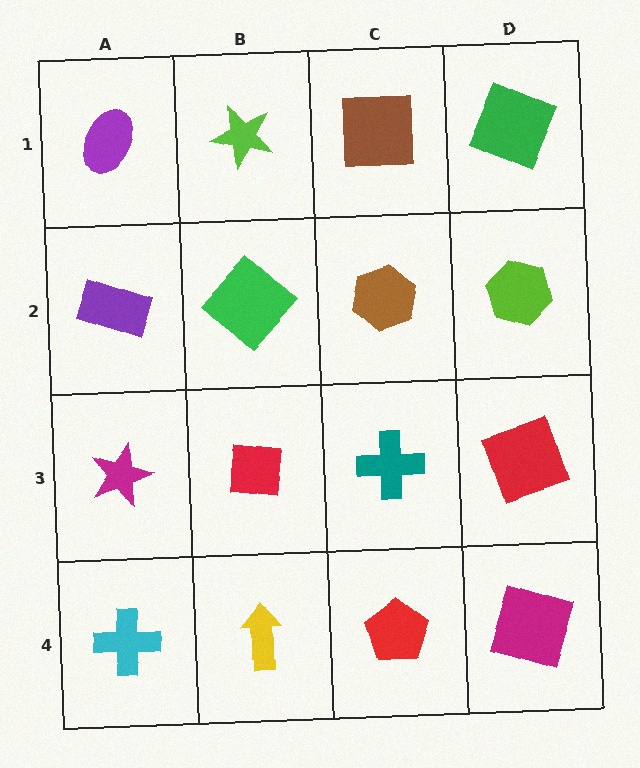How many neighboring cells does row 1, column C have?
3.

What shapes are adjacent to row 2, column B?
A lime star (row 1, column B), a red square (row 3, column B), a purple rectangle (row 2, column A), a brown hexagon (row 2, column C).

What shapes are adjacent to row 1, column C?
A brown hexagon (row 2, column C), a lime star (row 1, column B), a green square (row 1, column D).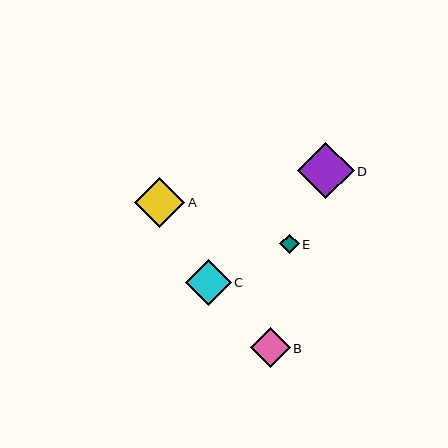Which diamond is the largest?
Diamond D is the largest with a size of approximately 56 pixels.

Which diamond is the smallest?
Diamond E is the smallest with a size of approximately 19 pixels.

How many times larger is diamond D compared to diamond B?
Diamond D is approximately 1.4 times the size of diamond B.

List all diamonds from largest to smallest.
From largest to smallest: D, A, C, B, E.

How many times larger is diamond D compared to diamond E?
Diamond D is approximately 2.9 times the size of diamond E.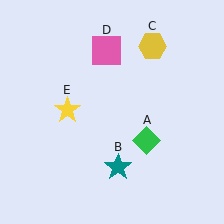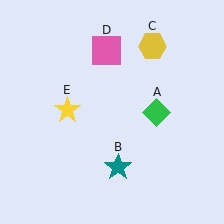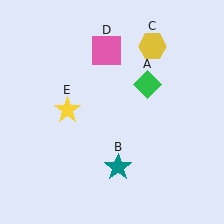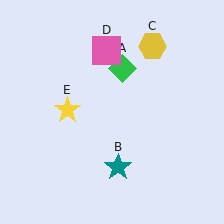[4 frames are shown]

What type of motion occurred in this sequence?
The green diamond (object A) rotated counterclockwise around the center of the scene.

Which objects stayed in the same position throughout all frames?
Teal star (object B) and yellow hexagon (object C) and pink square (object D) and yellow star (object E) remained stationary.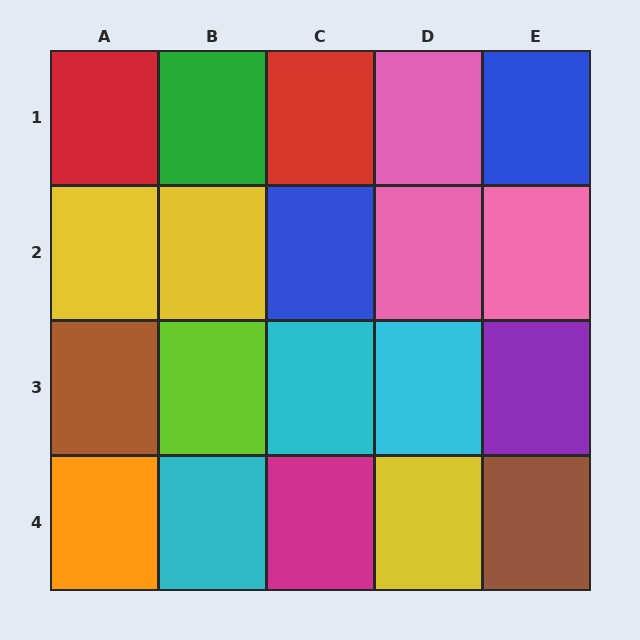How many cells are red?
2 cells are red.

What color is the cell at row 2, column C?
Blue.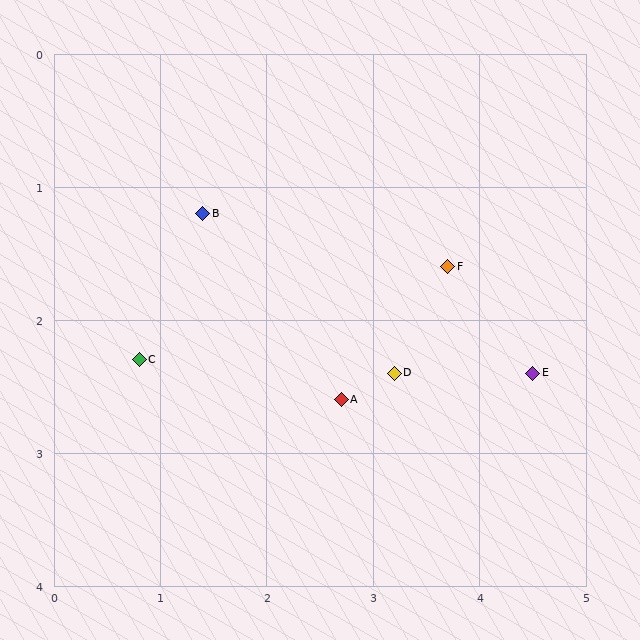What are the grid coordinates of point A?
Point A is at approximately (2.7, 2.6).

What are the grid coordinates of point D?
Point D is at approximately (3.2, 2.4).